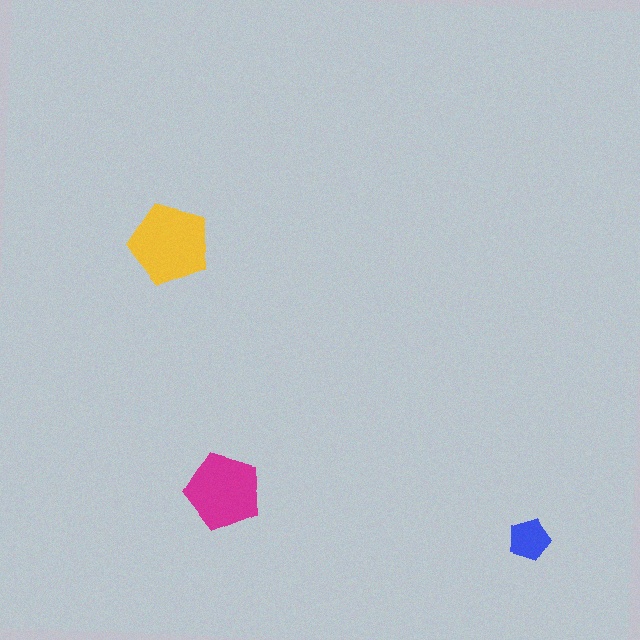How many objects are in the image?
There are 3 objects in the image.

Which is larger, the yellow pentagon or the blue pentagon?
The yellow one.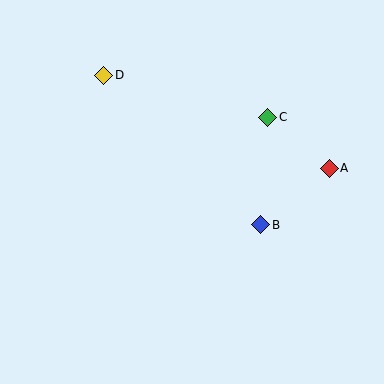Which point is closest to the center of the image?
Point B at (261, 225) is closest to the center.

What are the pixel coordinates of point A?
Point A is at (329, 168).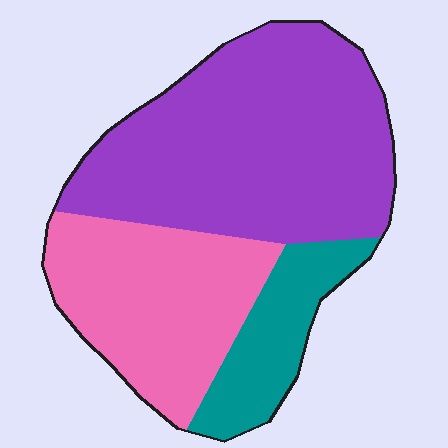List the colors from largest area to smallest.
From largest to smallest: purple, pink, teal.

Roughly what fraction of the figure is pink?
Pink covers 31% of the figure.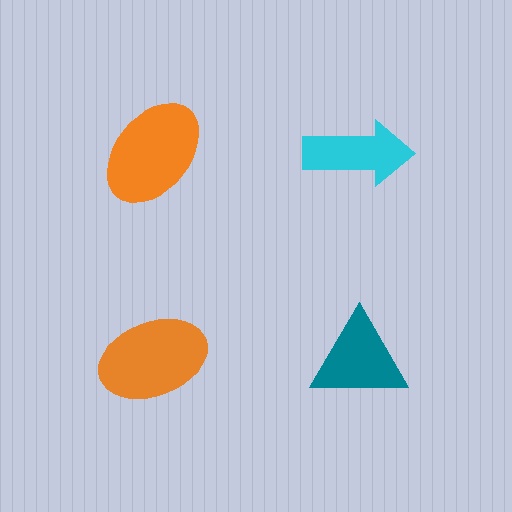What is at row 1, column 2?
A cyan arrow.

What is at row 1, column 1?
An orange ellipse.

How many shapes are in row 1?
2 shapes.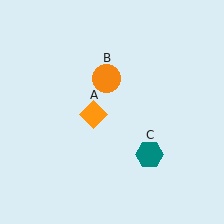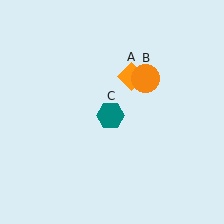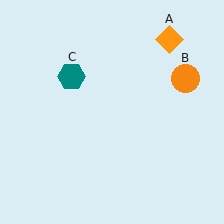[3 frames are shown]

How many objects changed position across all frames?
3 objects changed position: orange diamond (object A), orange circle (object B), teal hexagon (object C).